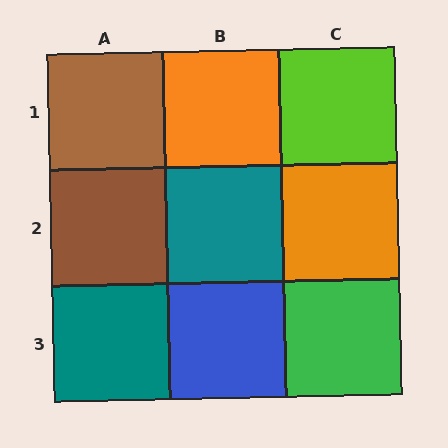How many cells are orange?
2 cells are orange.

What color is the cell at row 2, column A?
Brown.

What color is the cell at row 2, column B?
Teal.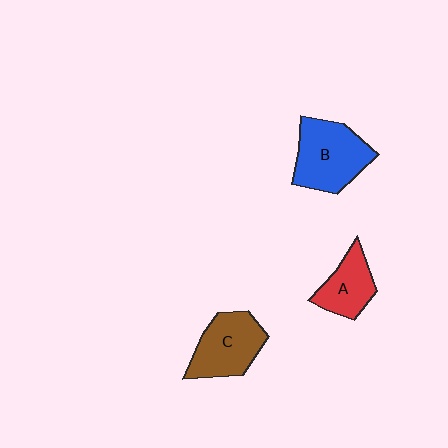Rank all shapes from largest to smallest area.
From largest to smallest: B (blue), C (brown), A (red).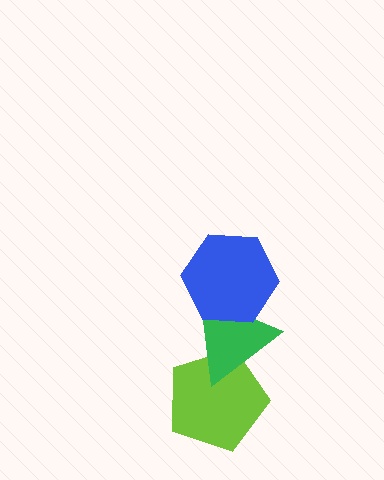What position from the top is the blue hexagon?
The blue hexagon is 1st from the top.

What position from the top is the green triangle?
The green triangle is 2nd from the top.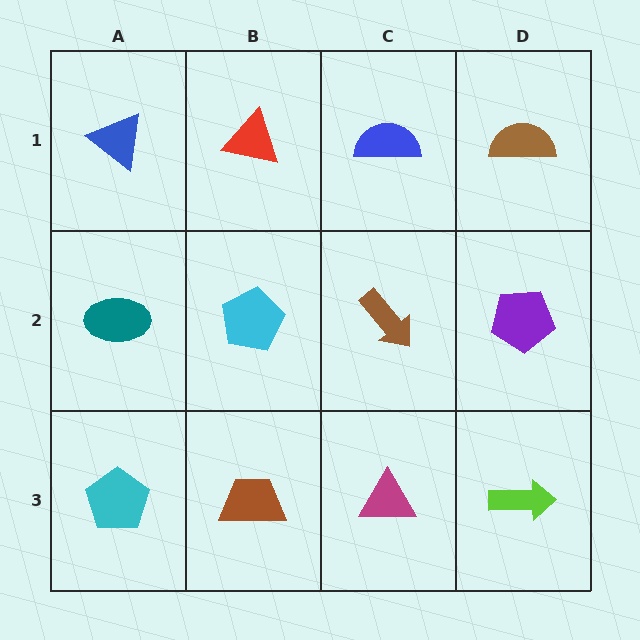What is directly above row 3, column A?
A teal ellipse.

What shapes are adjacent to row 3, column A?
A teal ellipse (row 2, column A), a brown trapezoid (row 3, column B).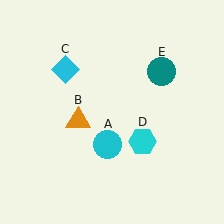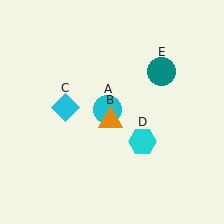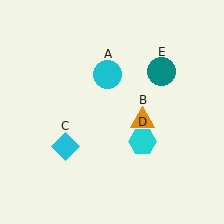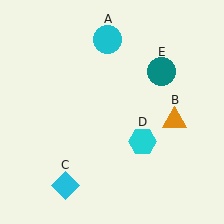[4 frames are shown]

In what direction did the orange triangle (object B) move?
The orange triangle (object B) moved right.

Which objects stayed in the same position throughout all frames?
Cyan hexagon (object D) and teal circle (object E) remained stationary.